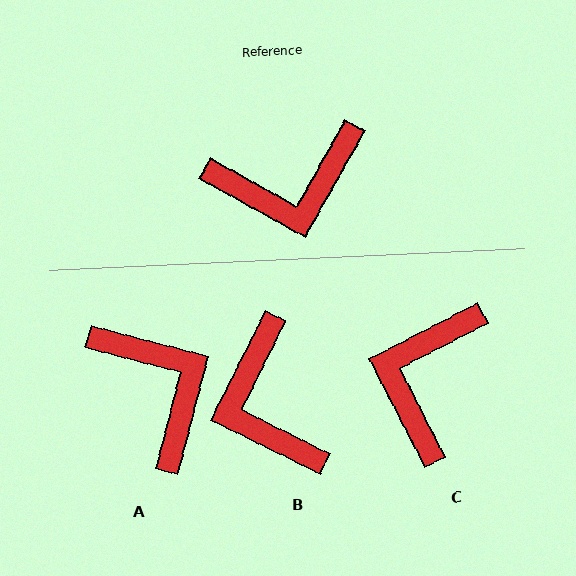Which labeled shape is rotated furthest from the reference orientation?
C, about 124 degrees away.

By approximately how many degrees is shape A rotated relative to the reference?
Approximately 104 degrees counter-clockwise.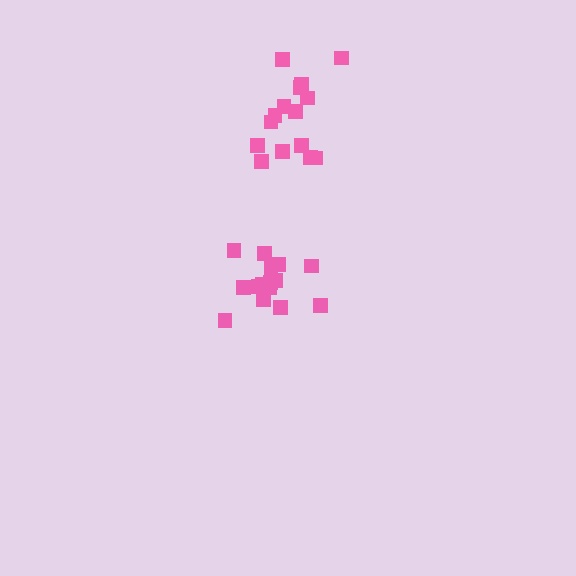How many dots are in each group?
Group 1: 16 dots, Group 2: 15 dots (31 total).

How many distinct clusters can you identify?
There are 2 distinct clusters.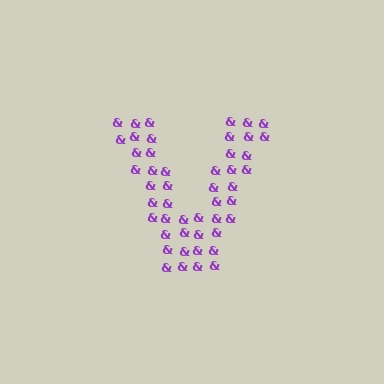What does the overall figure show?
The overall figure shows the letter V.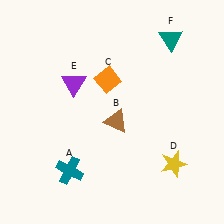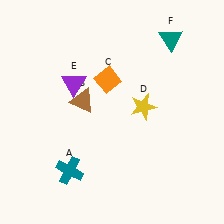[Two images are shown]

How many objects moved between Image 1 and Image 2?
2 objects moved between the two images.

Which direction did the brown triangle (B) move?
The brown triangle (B) moved left.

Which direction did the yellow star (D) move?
The yellow star (D) moved up.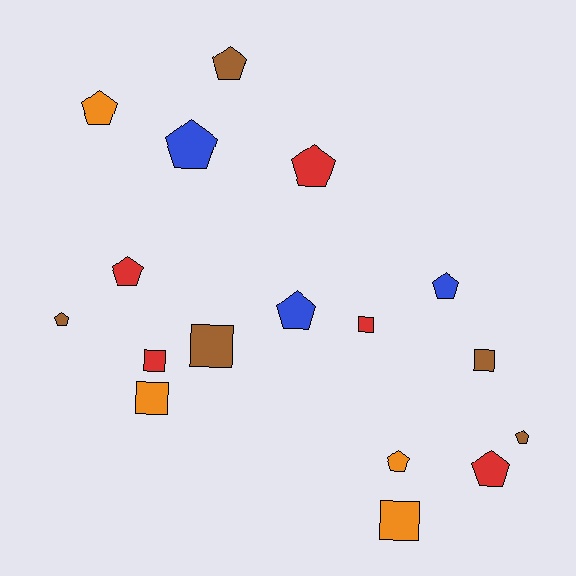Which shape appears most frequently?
Pentagon, with 11 objects.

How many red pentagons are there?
There are 3 red pentagons.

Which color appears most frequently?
Red, with 5 objects.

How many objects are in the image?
There are 17 objects.